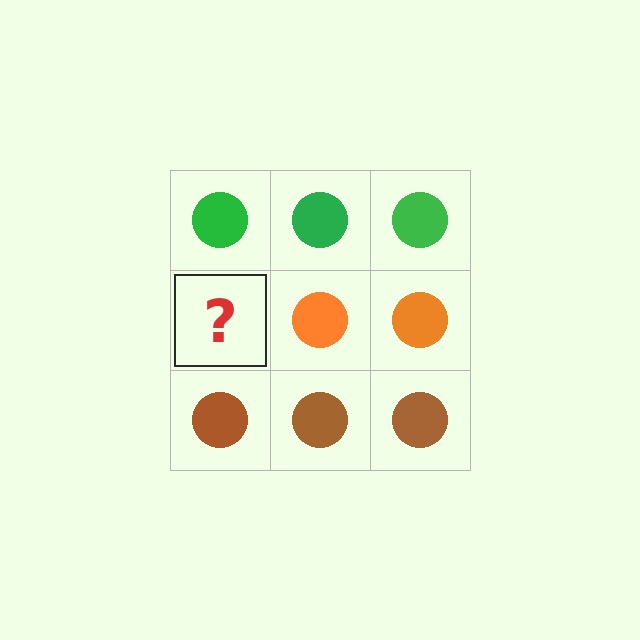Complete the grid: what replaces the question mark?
The question mark should be replaced with an orange circle.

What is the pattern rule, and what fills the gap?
The rule is that each row has a consistent color. The gap should be filled with an orange circle.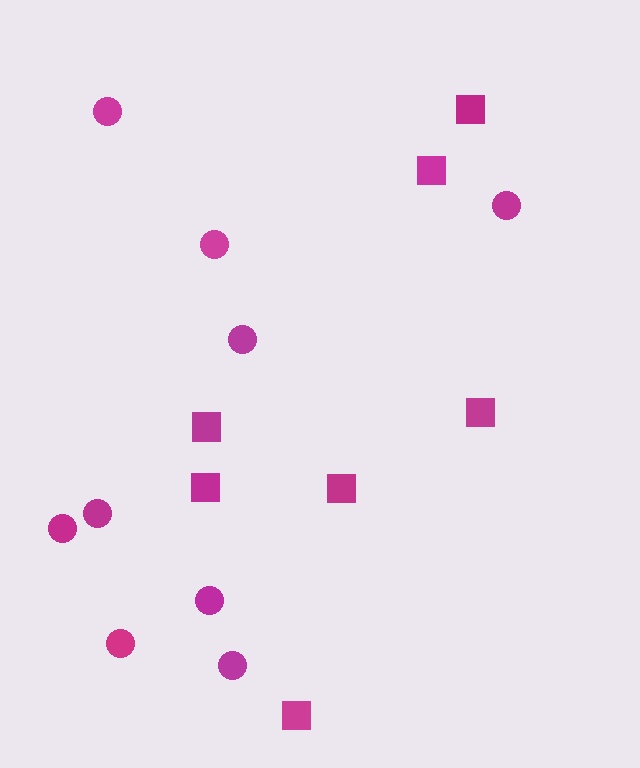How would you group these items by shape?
There are 2 groups: one group of squares (7) and one group of circles (9).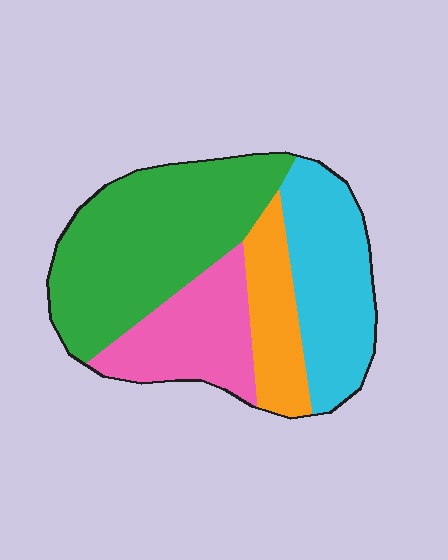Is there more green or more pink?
Green.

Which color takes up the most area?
Green, at roughly 40%.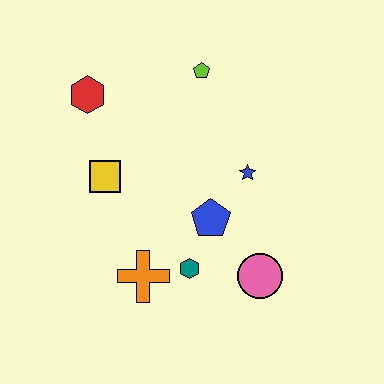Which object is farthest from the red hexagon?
The pink circle is farthest from the red hexagon.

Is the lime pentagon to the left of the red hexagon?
No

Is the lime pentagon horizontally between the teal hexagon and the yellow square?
No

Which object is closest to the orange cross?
The teal hexagon is closest to the orange cross.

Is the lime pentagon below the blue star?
No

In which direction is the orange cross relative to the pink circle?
The orange cross is to the left of the pink circle.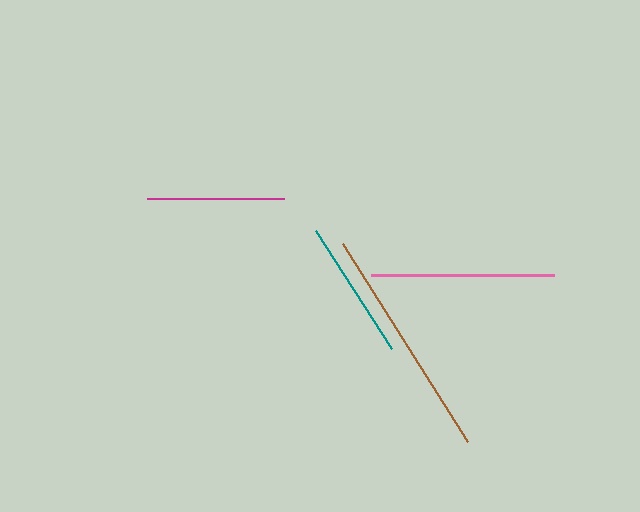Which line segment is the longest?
The brown line is the longest at approximately 235 pixels.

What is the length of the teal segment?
The teal segment is approximately 140 pixels long.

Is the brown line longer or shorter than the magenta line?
The brown line is longer than the magenta line.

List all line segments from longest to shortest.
From longest to shortest: brown, pink, teal, magenta.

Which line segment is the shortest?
The magenta line is the shortest at approximately 137 pixels.